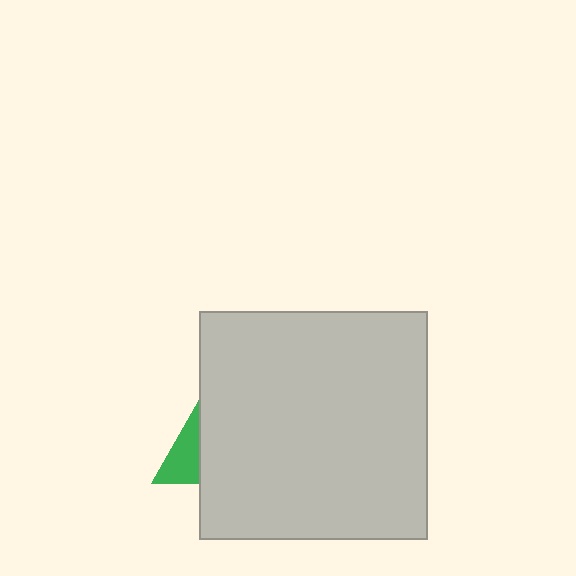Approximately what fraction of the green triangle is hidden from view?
Roughly 63% of the green triangle is hidden behind the light gray square.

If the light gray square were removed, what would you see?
You would see the complete green triangle.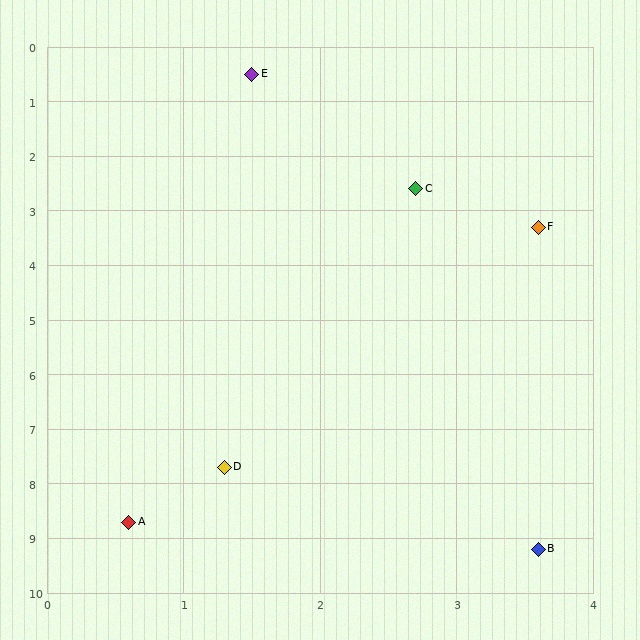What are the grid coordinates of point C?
Point C is at approximately (2.7, 2.6).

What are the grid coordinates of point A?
Point A is at approximately (0.6, 8.7).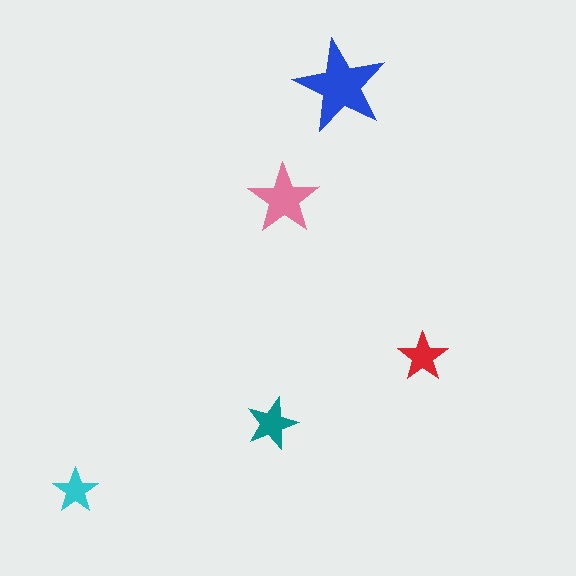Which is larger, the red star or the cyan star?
The red one.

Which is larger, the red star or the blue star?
The blue one.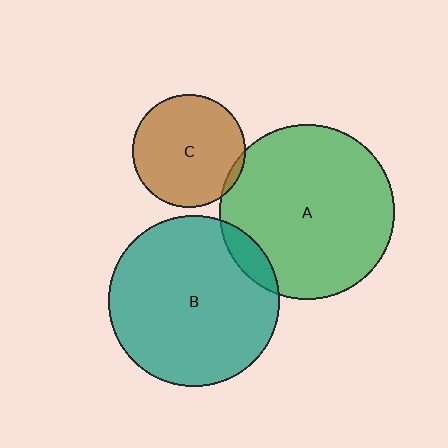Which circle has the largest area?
Circle A (green).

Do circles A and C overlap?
Yes.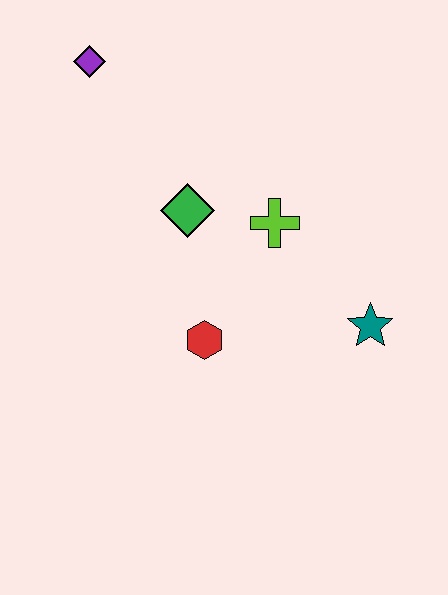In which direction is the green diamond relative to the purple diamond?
The green diamond is below the purple diamond.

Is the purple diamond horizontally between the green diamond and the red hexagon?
No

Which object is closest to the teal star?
The lime cross is closest to the teal star.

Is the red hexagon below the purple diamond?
Yes